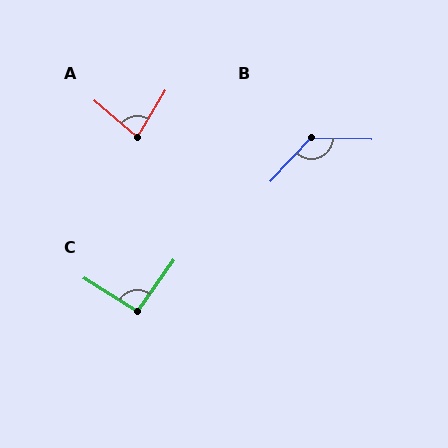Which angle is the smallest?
A, at approximately 80 degrees.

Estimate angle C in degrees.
Approximately 94 degrees.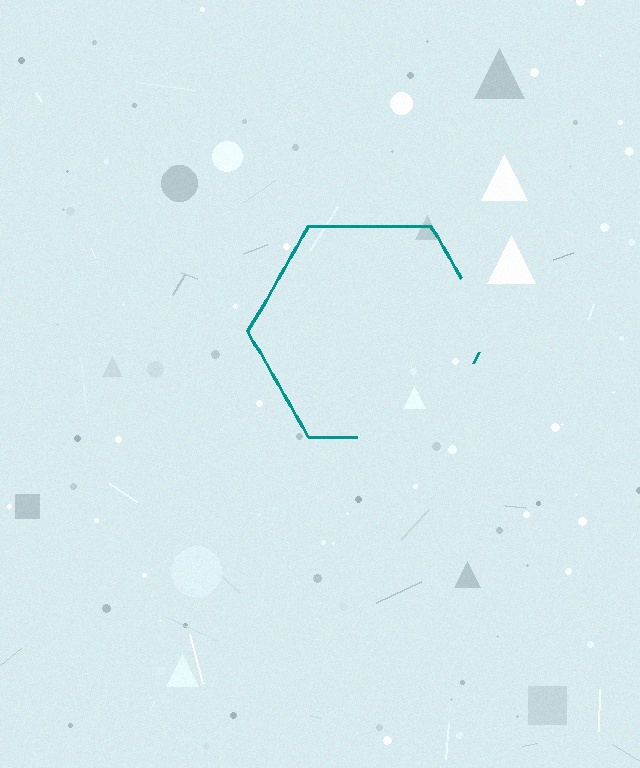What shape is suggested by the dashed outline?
The dashed outline suggests a hexagon.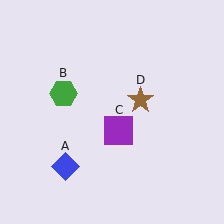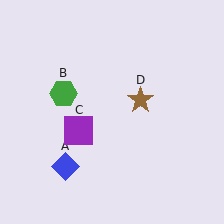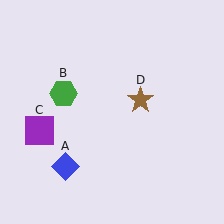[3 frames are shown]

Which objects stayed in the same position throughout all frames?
Blue diamond (object A) and green hexagon (object B) and brown star (object D) remained stationary.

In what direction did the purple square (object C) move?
The purple square (object C) moved left.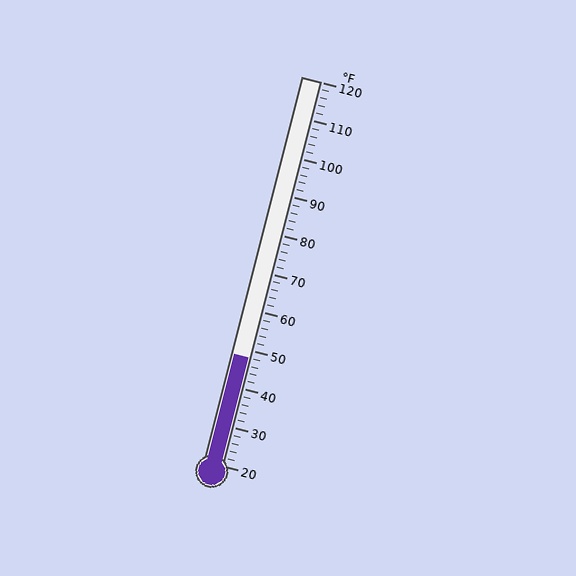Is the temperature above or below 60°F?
The temperature is below 60°F.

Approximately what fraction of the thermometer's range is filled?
The thermometer is filled to approximately 30% of its range.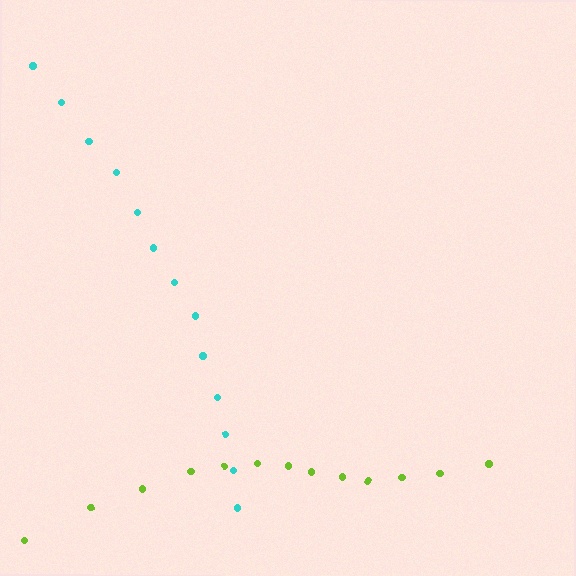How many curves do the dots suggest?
There are 2 distinct paths.